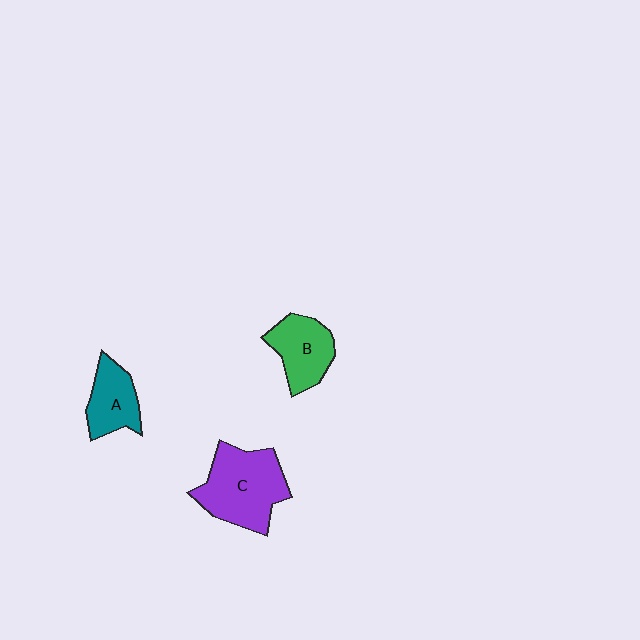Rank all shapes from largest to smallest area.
From largest to smallest: C (purple), B (green), A (teal).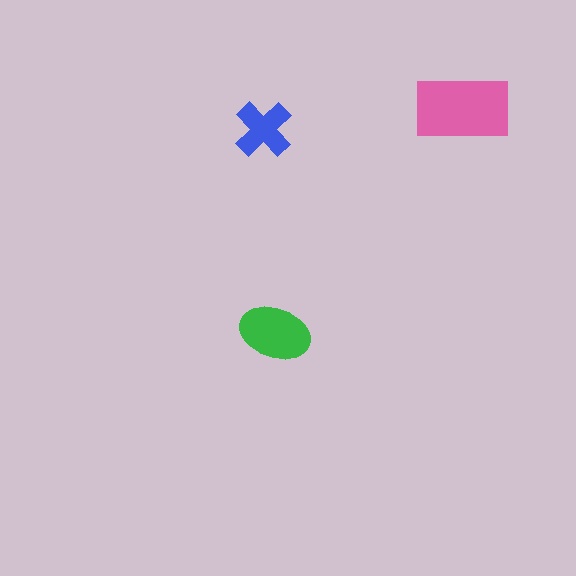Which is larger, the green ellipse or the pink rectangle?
The pink rectangle.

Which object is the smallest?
The blue cross.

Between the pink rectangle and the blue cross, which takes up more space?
The pink rectangle.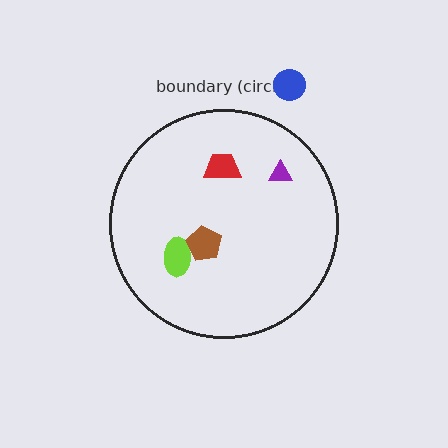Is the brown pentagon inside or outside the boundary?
Inside.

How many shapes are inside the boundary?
4 inside, 1 outside.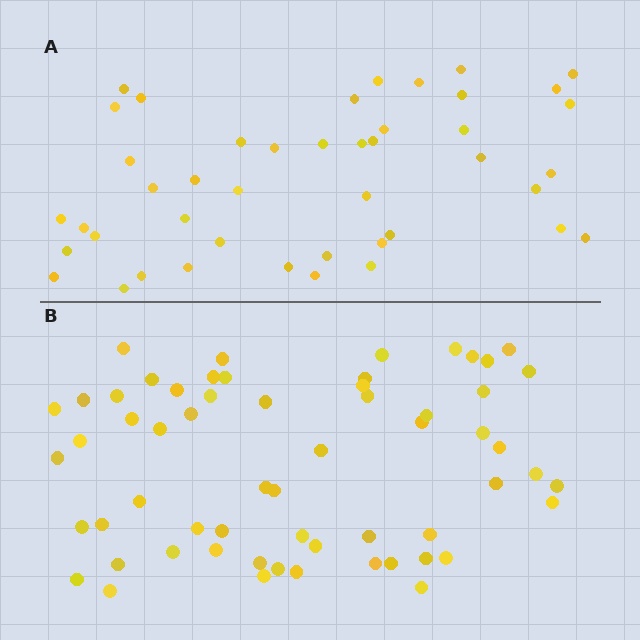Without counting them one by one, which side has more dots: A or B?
Region B (the bottom region) has more dots.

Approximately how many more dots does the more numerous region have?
Region B has approximately 15 more dots than region A.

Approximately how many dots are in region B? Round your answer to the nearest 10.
About 60 dots.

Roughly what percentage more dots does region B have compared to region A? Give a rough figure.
About 35% more.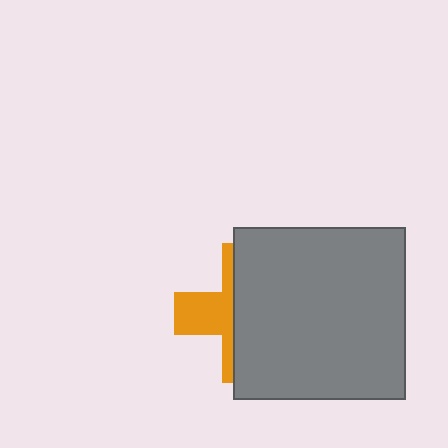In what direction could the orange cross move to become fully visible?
The orange cross could move left. That would shift it out from behind the gray square entirely.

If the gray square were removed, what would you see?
You would see the complete orange cross.